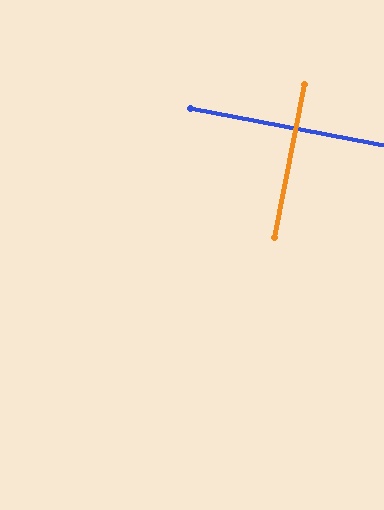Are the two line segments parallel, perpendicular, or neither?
Perpendicular — they meet at approximately 90°.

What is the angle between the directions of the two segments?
Approximately 90 degrees.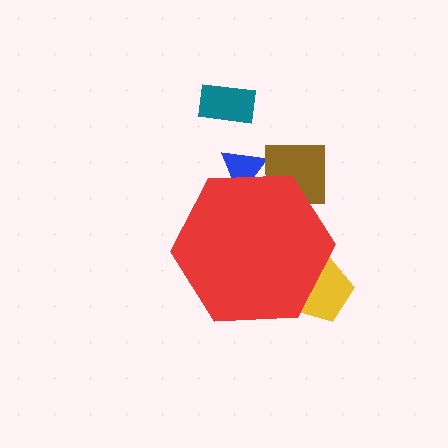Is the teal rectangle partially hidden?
No, the teal rectangle is fully visible.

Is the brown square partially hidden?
Yes, the brown square is partially hidden behind the red hexagon.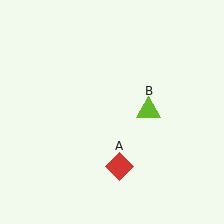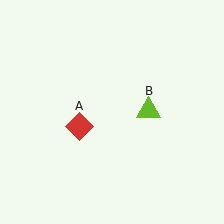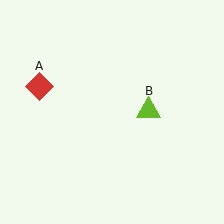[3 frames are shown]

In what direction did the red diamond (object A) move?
The red diamond (object A) moved up and to the left.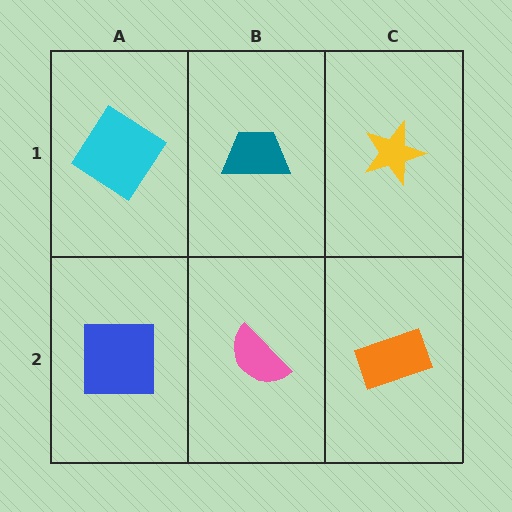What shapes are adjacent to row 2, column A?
A cyan diamond (row 1, column A), a pink semicircle (row 2, column B).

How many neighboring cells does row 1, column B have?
3.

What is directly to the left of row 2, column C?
A pink semicircle.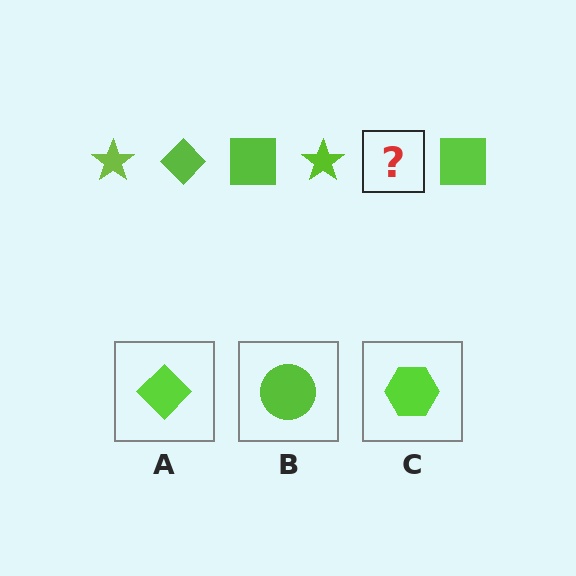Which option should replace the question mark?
Option A.